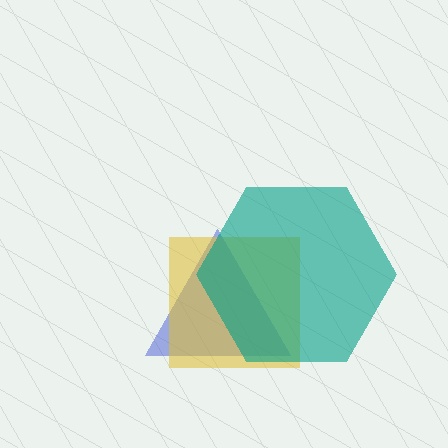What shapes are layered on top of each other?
The layered shapes are: a blue triangle, a yellow square, a teal hexagon.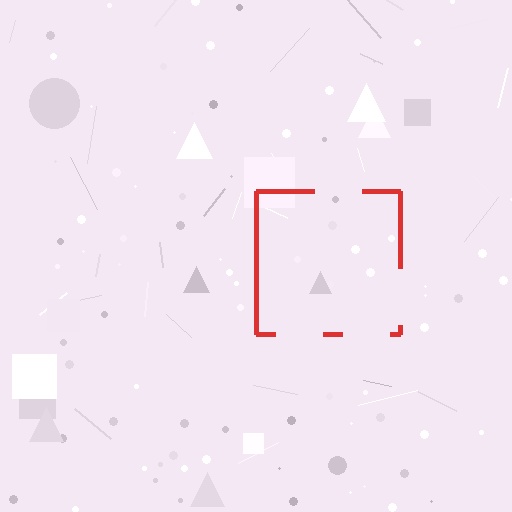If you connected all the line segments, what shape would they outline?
They would outline a square.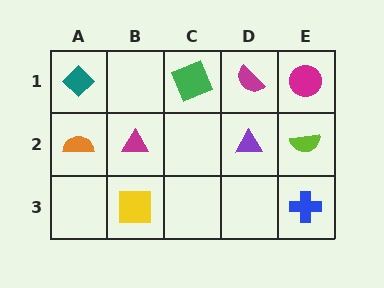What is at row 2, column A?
An orange semicircle.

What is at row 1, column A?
A teal diamond.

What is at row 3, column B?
A yellow square.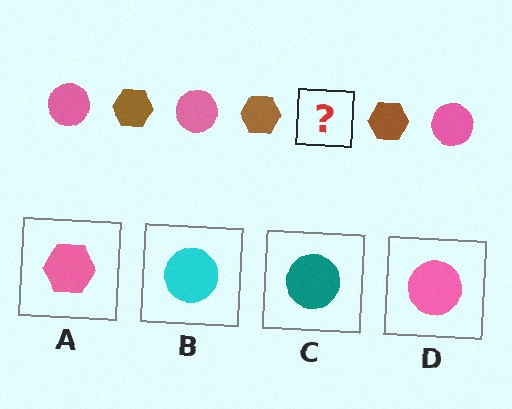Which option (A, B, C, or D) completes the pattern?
D.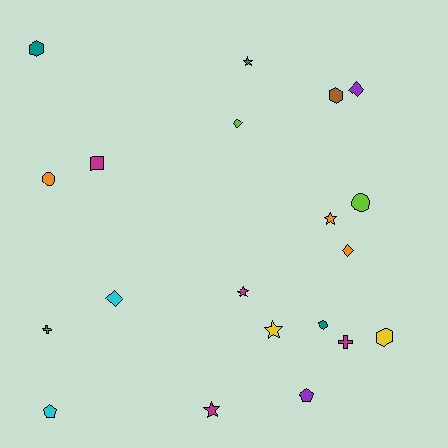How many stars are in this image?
There are 5 stars.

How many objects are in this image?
There are 20 objects.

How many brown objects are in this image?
There is 1 brown object.